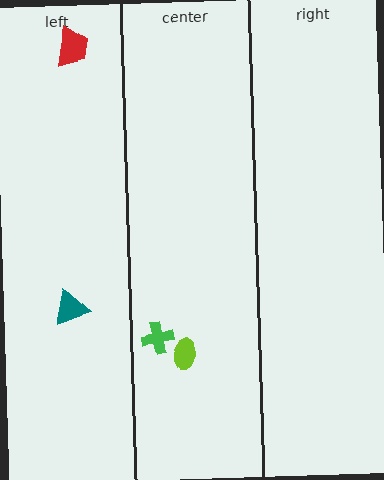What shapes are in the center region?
The green cross, the lime ellipse.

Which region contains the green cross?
The center region.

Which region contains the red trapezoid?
The left region.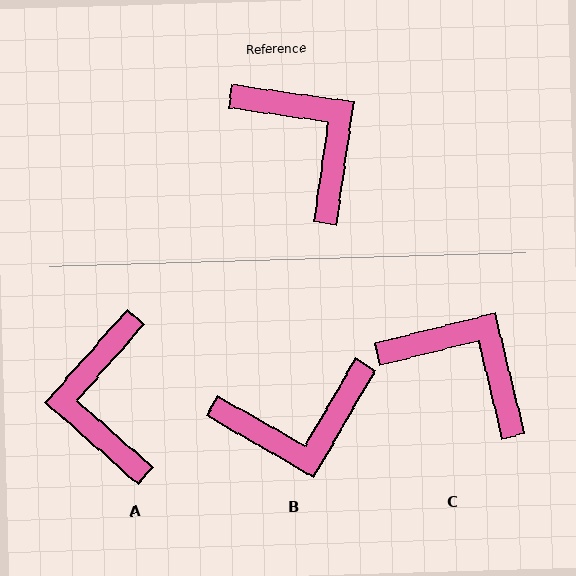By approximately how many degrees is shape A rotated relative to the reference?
Approximately 147 degrees counter-clockwise.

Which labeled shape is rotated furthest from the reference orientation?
A, about 147 degrees away.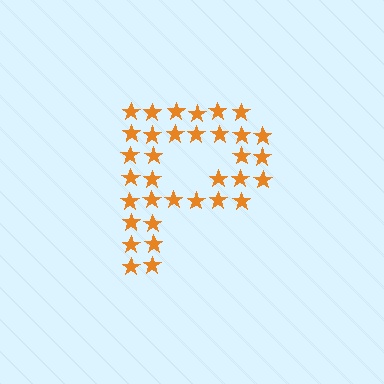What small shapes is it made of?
It is made of small stars.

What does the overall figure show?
The overall figure shows the letter P.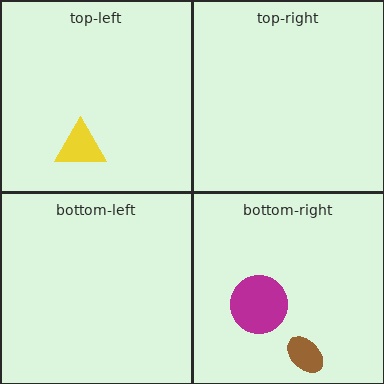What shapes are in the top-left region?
The yellow triangle.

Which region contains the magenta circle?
The bottom-right region.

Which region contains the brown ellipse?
The bottom-right region.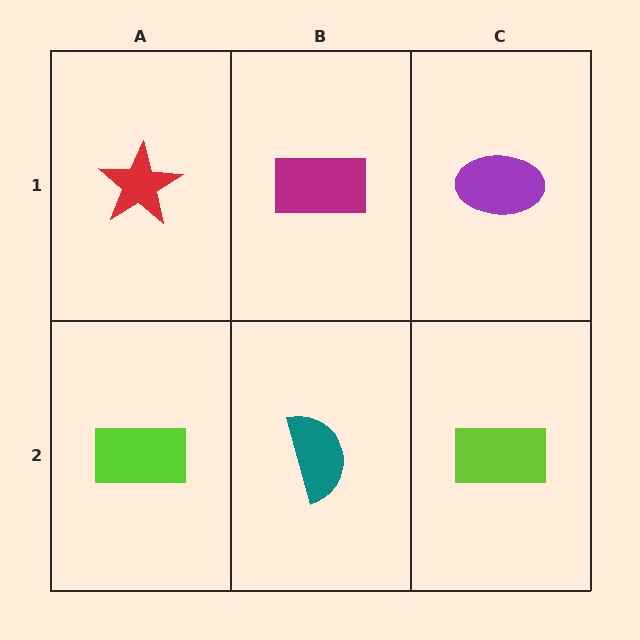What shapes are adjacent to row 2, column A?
A red star (row 1, column A), a teal semicircle (row 2, column B).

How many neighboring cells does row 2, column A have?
2.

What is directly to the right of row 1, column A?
A magenta rectangle.